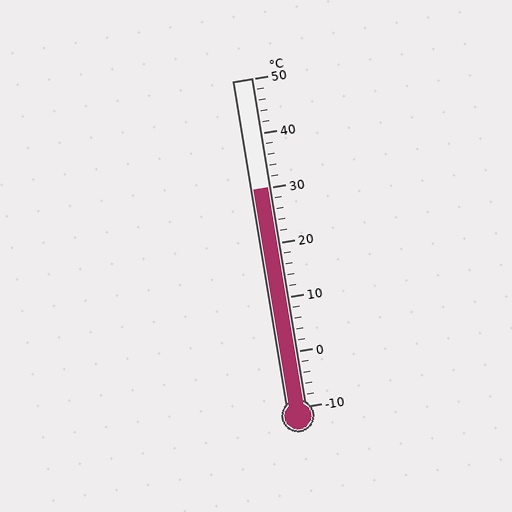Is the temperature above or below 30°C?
The temperature is at 30°C.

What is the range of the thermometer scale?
The thermometer scale ranges from -10°C to 50°C.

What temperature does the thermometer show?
The thermometer shows approximately 30°C.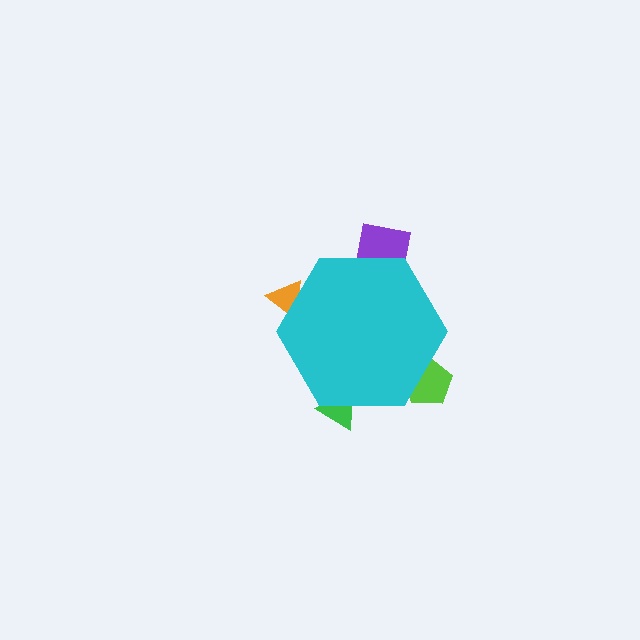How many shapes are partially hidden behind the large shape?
4 shapes are partially hidden.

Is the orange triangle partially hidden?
Yes, the orange triangle is partially hidden behind the cyan hexagon.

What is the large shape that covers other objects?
A cyan hexagon.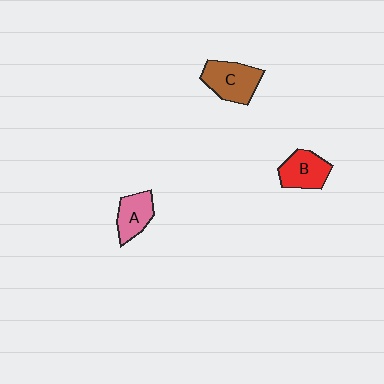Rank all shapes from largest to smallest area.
From largest to smallest: C (brown), B (red), A (pink).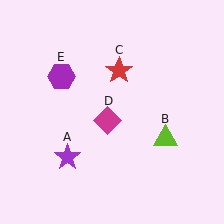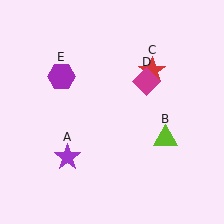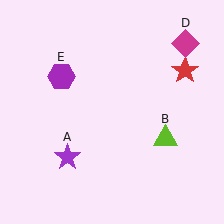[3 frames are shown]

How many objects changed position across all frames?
2 objects changed position: red star (object C), magenta diamond (object D).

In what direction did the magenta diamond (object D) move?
The magenta diamond (object D) moved up and to the right.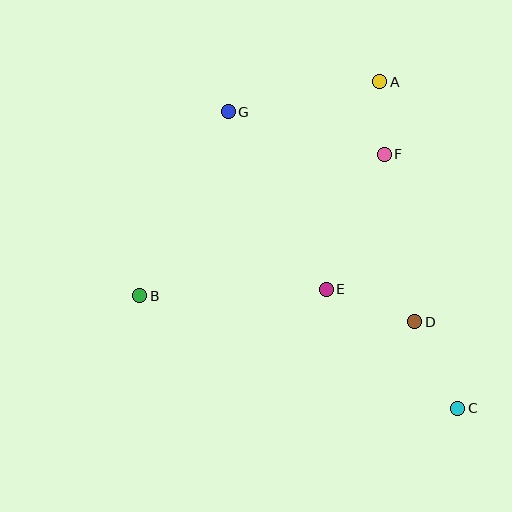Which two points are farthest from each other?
Points C and G are farthest from each other.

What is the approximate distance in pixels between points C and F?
The distance between C and F is approximately 264 pixels.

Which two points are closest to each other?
Points A and F are closest to each other.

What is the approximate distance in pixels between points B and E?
The distance between B and E is approximately 186 pixels.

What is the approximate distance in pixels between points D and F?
The distance between D and F is approximately 170 pixels.